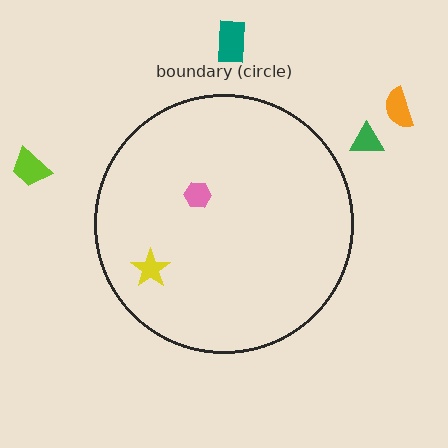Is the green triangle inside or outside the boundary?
Outside.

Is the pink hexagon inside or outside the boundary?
Inside.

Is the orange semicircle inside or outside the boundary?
Outside.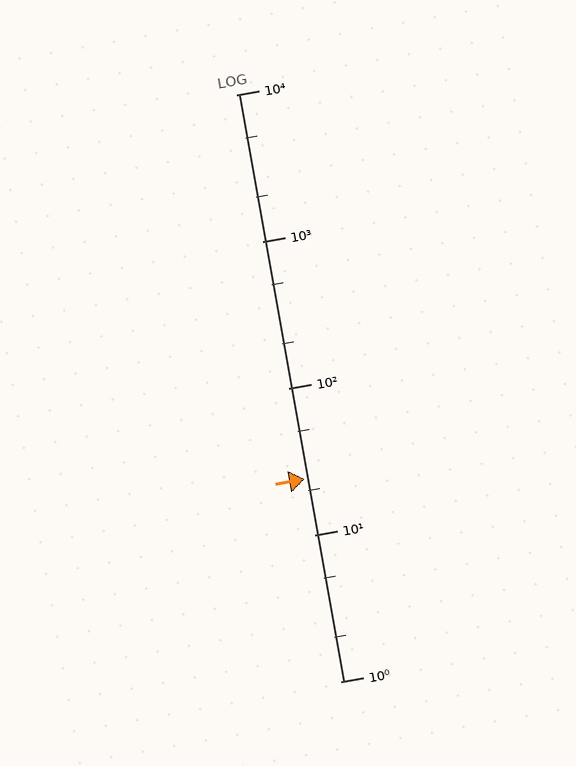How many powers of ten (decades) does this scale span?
The scale spans 4 decades, from 1 to 10000.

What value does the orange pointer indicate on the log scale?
The pointer indicates approximately 24.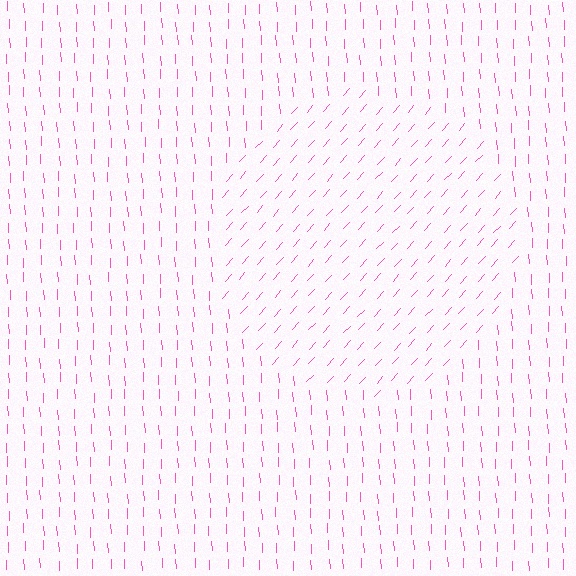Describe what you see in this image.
The image is filled with small pink line segments. A circle region in the image has lines oriented differently from the surrounding lines, creating a visible texture boundary.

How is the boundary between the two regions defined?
The boundary is defined purely by a change in line orientation (approximately 45 degrees difference). All lines are the same color and thickness.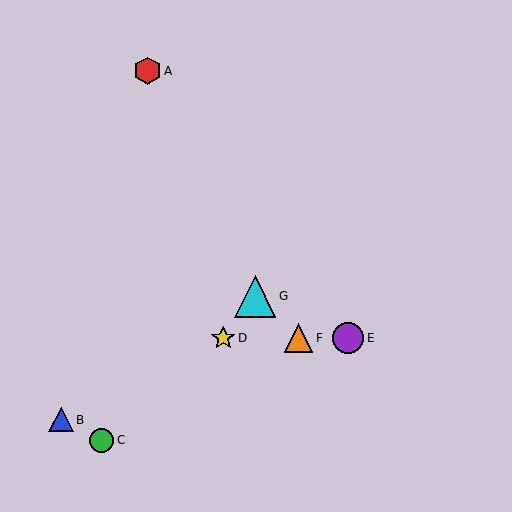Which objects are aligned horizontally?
Objects D, E, F are aligned horizontally.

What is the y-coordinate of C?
Object C is at y≈440.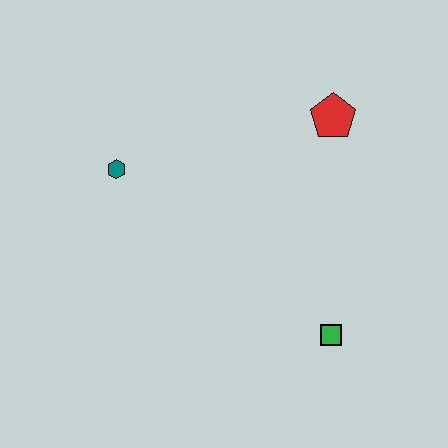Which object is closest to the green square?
The red pentagon is closest to the green square.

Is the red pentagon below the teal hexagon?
No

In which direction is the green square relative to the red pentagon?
The green square is below the red pentagon.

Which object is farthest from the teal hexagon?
The green square is farthest from the teal hexagon.